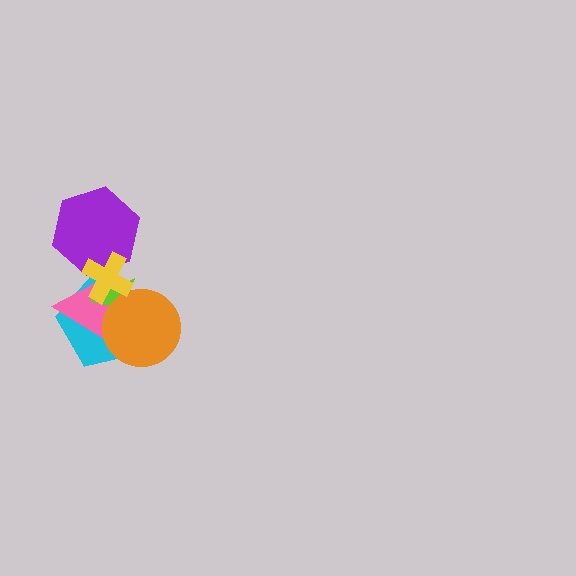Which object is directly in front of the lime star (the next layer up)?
The orange circle is directly in front of the lime star.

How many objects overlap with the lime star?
4 objects overlap with the lime star.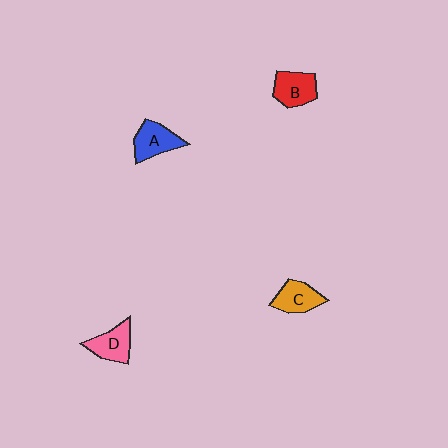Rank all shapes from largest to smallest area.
From largest to smallest: A (blue), B (red), D (pink), C (orange).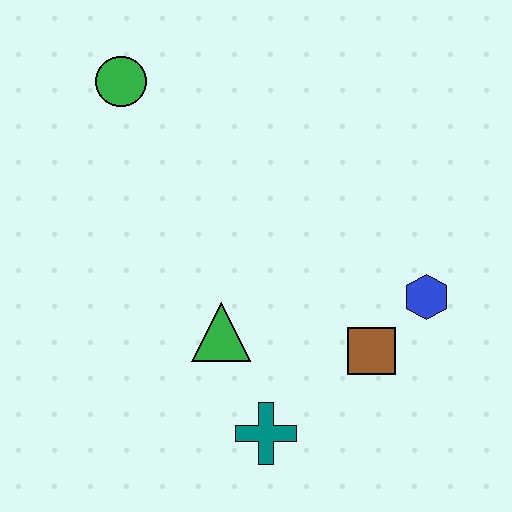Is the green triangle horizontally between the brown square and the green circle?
Yes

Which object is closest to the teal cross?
The green triangle is closest to the teal cross.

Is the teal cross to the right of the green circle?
Yes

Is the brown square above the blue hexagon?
No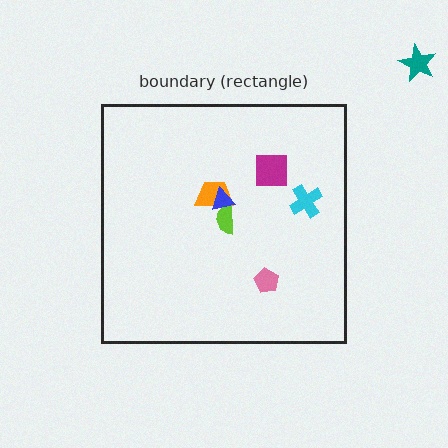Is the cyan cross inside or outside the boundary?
Inside.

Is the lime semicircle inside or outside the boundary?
Inside.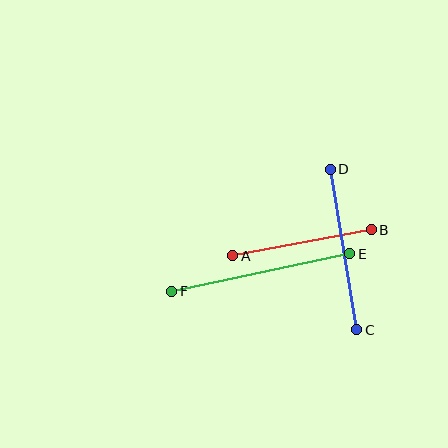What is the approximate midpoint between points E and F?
The midpoint is at approximately (261, 273) pixels.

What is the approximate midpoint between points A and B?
The midpoint is at approximately (302, 243) pixels.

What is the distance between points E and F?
The distance is approximately 182 pixels.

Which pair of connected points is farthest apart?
Points E and F are farthest apart.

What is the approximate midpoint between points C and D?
The midpoint is at approximately (343, 250) pixels.